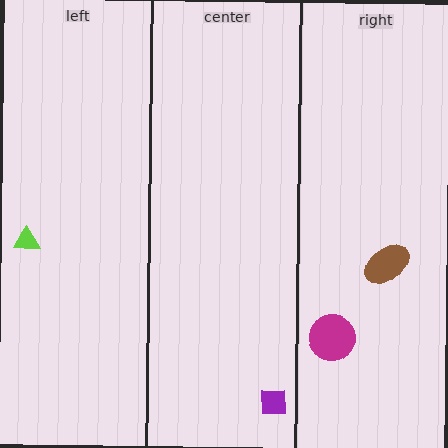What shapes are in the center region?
The purple square.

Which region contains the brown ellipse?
The right region.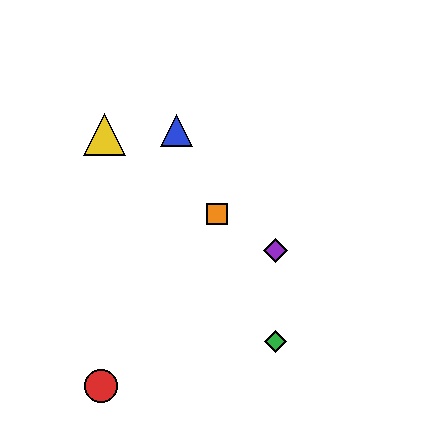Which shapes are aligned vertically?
The green diamond, the purple diamond are aligned vertically.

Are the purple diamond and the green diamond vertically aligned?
Yes, both are at x≈275.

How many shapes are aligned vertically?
2 shapes (the green diamond, the purple diamond) are aligned vertically.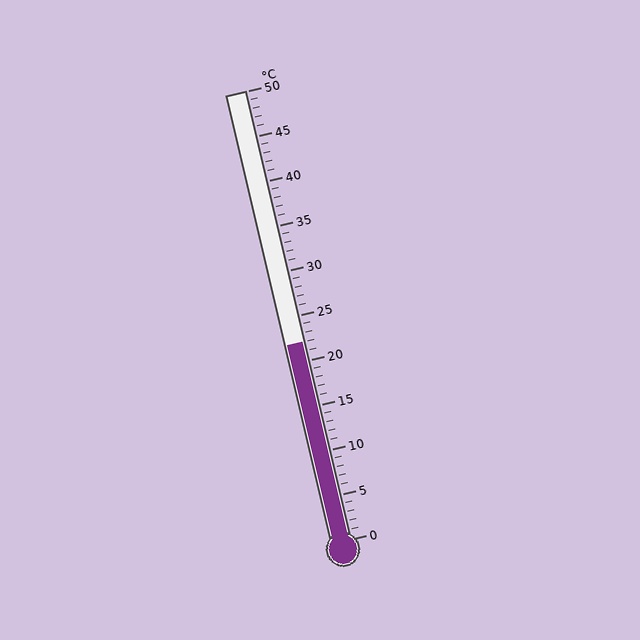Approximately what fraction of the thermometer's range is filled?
The thermometer is filled to approximately 45% of its range.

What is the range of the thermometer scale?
The thermometer scale ranges from 0°C to 50°C.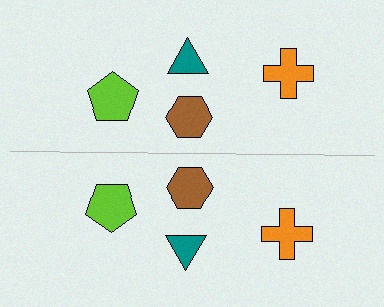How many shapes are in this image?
There are 8 shapes in this image.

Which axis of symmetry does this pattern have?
The pattern has a horizontal axis of symmetry running through the center of the image.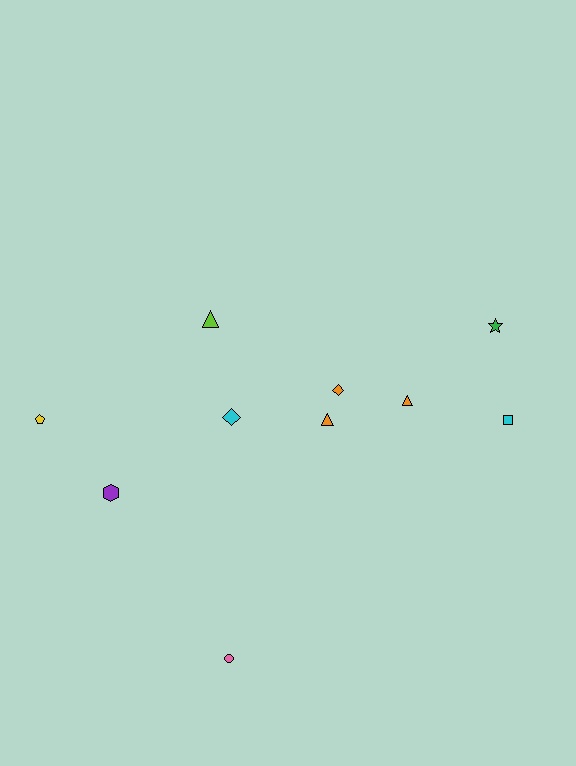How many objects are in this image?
There are 10 objects.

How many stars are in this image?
There is 1 star.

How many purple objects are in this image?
There is 1 purple object.